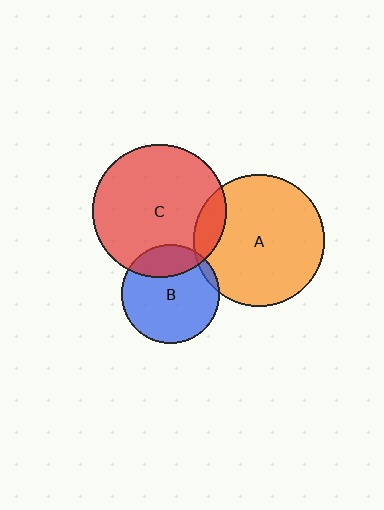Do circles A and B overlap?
Yes.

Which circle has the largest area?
Circle C (red).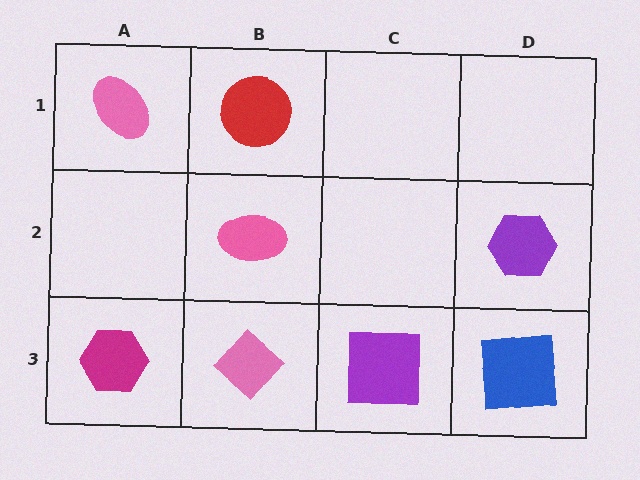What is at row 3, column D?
A blue square.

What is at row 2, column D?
A purple hexagon.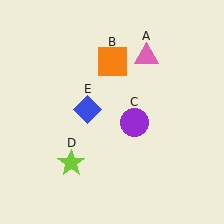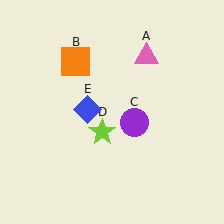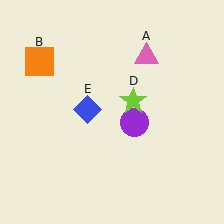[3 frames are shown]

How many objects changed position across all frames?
2 objects changed position: orange square (object B), lime star (object D).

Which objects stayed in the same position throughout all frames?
Pink triangle (object A) and purple circle (object C) and blue diamond (object E) remained stationary.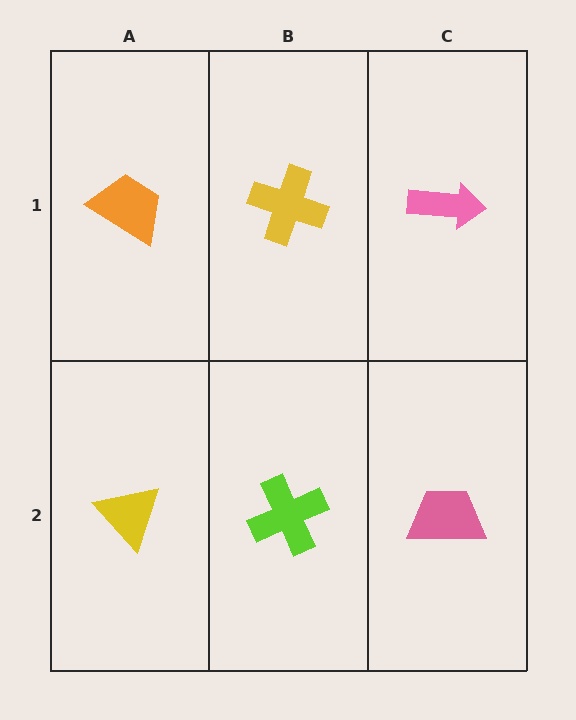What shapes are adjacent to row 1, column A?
A yellow triangle (row 2, column A), a yellow cross (row 1, column B).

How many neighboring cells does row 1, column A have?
2.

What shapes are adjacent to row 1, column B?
A lime cross (row 2, column B), an orange trapezoid (row 1, column A), a pink arrow (row 1, column C).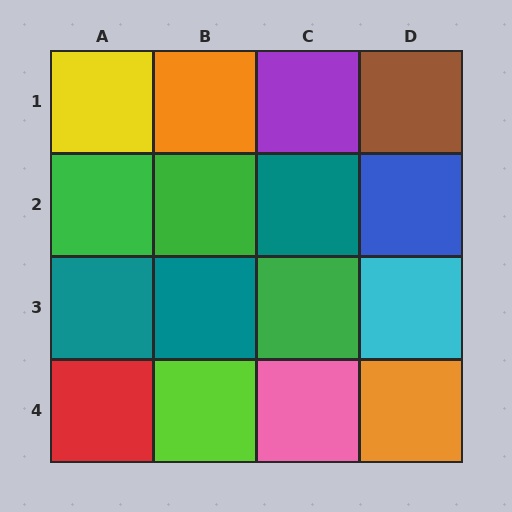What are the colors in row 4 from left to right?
Red, lime, pink, orange.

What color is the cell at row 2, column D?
Blue.